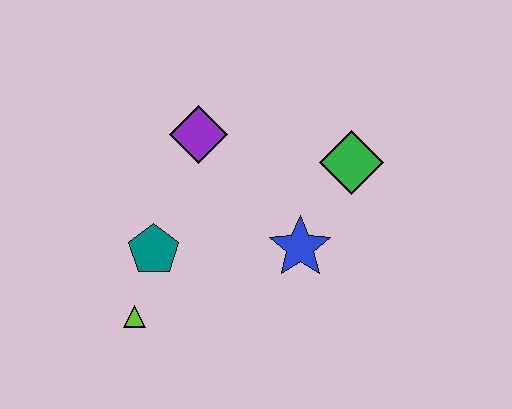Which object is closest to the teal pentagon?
The lime triangle is closest to the teal pentagon.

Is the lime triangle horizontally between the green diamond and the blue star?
No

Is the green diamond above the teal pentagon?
Yes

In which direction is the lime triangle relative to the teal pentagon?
The lime triangle is below the teal pentagon.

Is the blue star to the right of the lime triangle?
Yes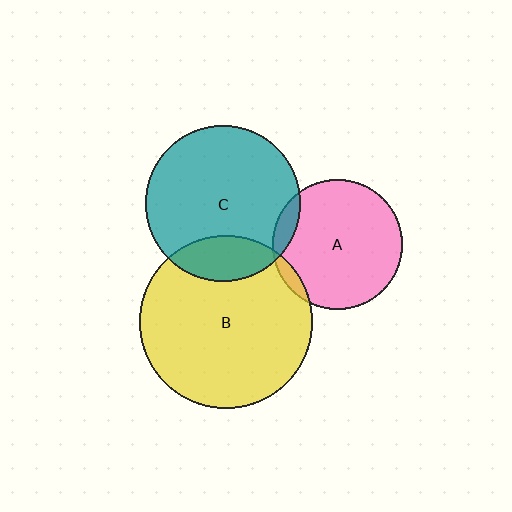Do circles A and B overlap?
Yes.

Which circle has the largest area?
Circle B (yellow).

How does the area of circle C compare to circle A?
Approximately 1.4 times.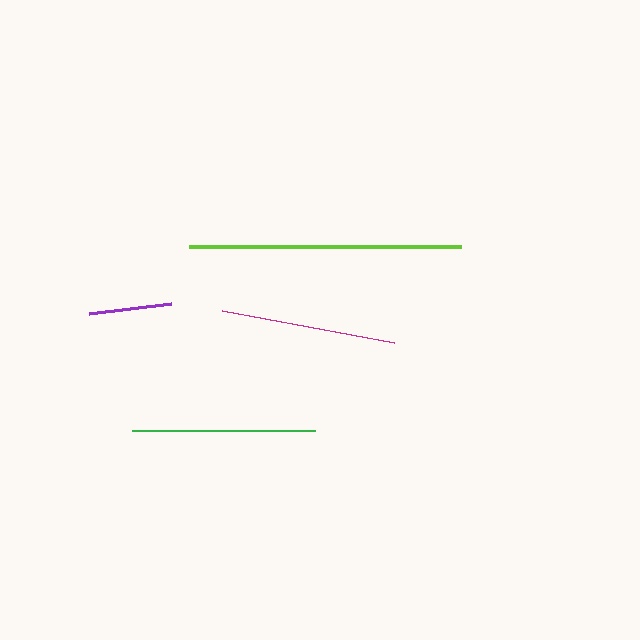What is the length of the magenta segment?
The magenta segment is approximately 175 pixels long.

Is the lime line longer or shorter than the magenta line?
The lime line is longer than the magenta line.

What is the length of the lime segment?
The lime segment is approximately 272 pixels long.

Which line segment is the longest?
The lime line is the longest at approximately 272 pixels.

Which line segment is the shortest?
The purple line is the shortest at approximately 82 pixels.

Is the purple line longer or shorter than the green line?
The green line is longer than the purple line.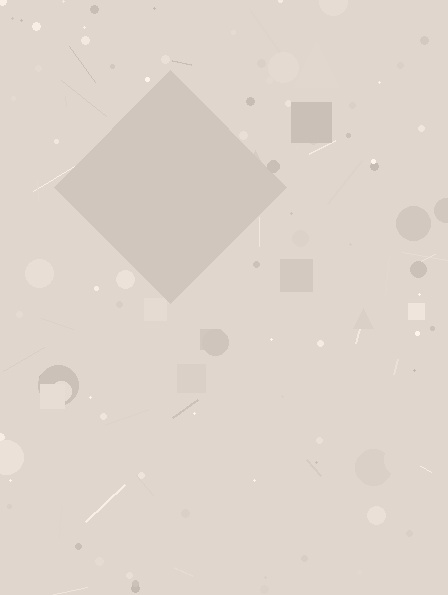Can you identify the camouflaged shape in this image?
The camouflaged shape is a diamond.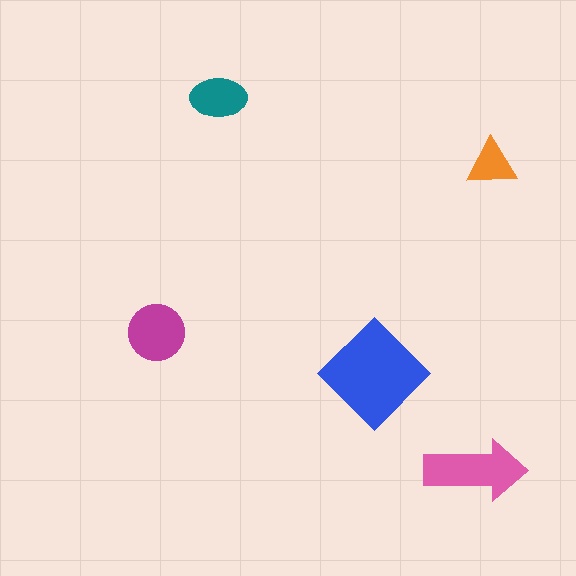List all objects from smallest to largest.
The orange triangle, the teal ellipse, the magenta circle, the pink arrow, the blue diamond.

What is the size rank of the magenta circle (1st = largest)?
3rd.